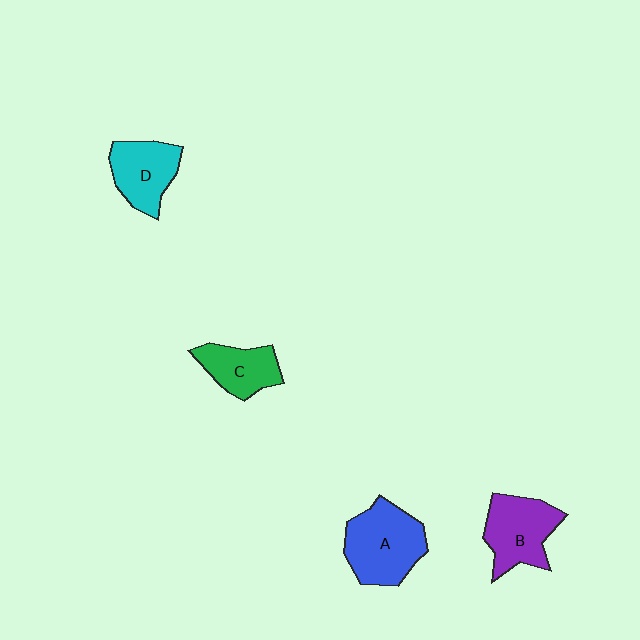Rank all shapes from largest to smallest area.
From largest to smallest: A (blue), B (purple), D (cyan), C (green).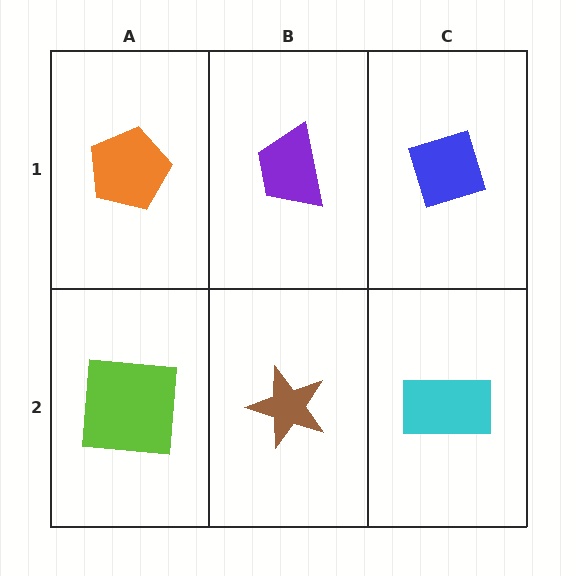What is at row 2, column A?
A lime square.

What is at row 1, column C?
A blue diamond.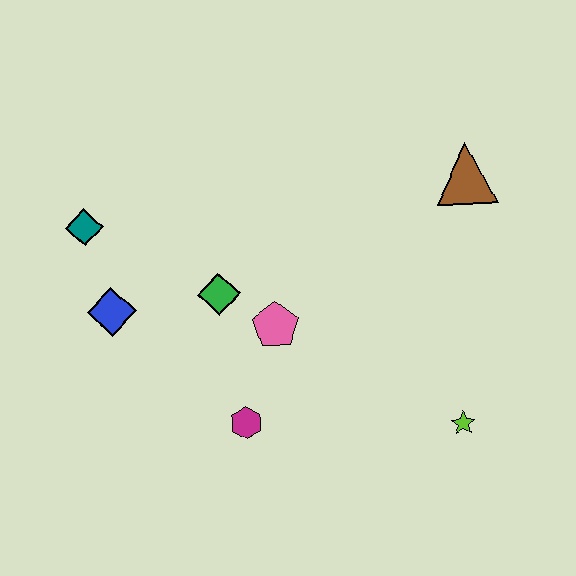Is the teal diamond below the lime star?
No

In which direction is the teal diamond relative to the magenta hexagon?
The teal diamond is above the magenta hexagon.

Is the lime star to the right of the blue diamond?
Yes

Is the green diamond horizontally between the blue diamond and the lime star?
Yes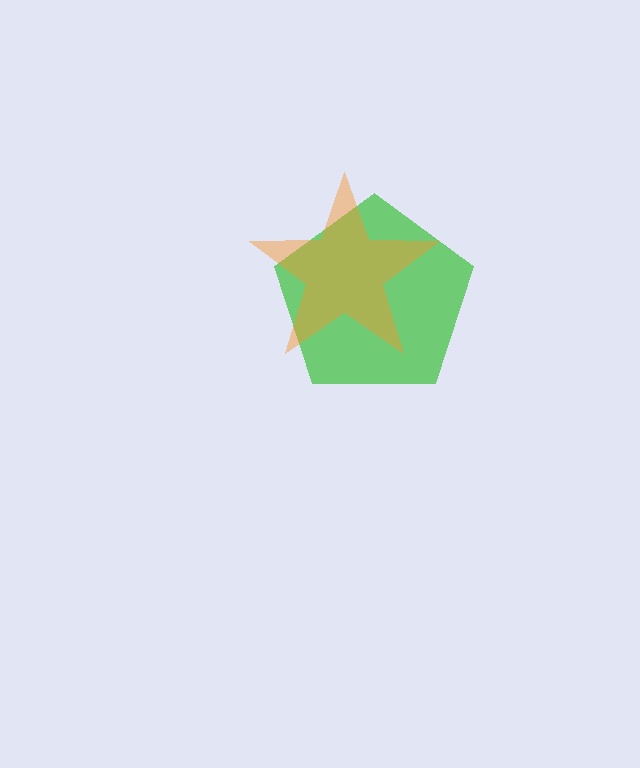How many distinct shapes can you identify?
There are 2 distinct shapes: a green pentagon, an orange star.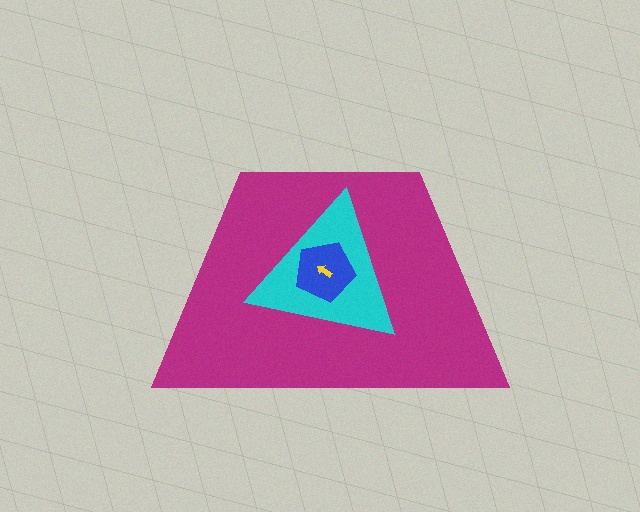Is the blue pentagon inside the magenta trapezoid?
Yes.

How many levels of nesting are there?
4.